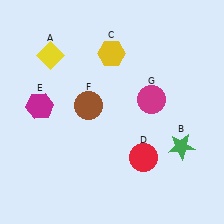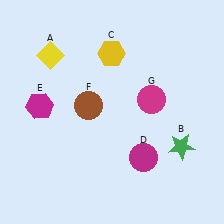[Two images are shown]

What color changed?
The circle (D) changed from red in Image 1 to magenta in Image 2.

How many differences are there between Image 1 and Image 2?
There is 1 difference between the two images.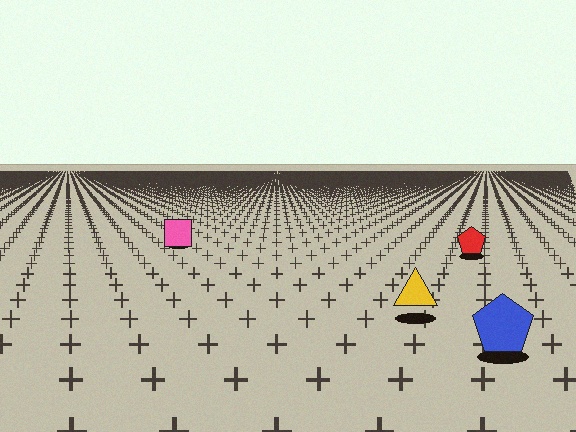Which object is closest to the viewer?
The blue pentagon is closest. The texture marks near it are larger and more spread out.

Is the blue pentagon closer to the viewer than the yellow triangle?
Yes. The blue pentagon is closer — you can tell from the texture gradient: the ground texture is coarser near it.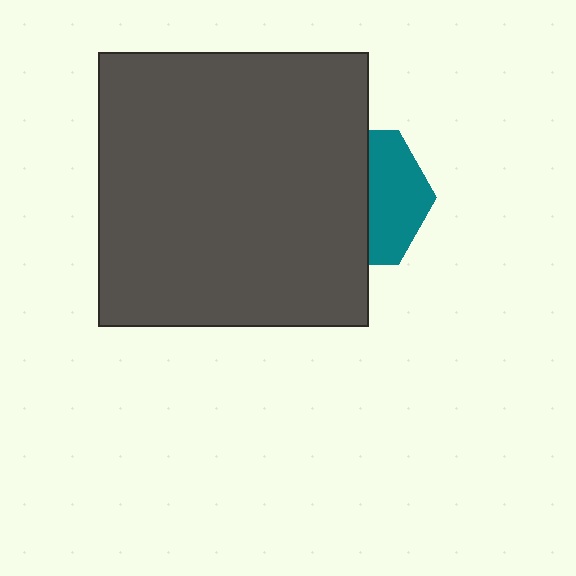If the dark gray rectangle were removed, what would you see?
You would see the complete teal hexagon.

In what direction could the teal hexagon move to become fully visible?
The teal hexagon could move right. That would shift it out from behind the dark gray rectangle entirely.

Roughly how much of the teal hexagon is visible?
A small part of it is visible (roughly 41%).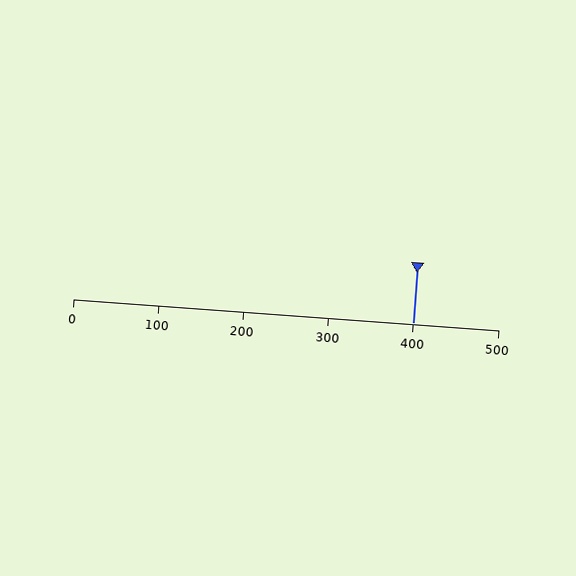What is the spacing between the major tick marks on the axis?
The major ticks are spaced 100 apart.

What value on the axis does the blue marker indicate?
The marker indicates approximately 400.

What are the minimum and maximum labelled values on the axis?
The axis runs from 0 to 500.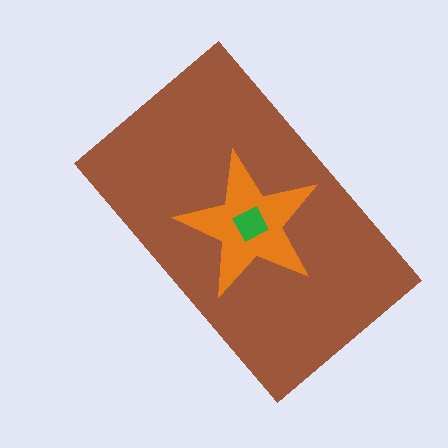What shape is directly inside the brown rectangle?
The orange star.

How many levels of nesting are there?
3.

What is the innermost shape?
The green diamond.